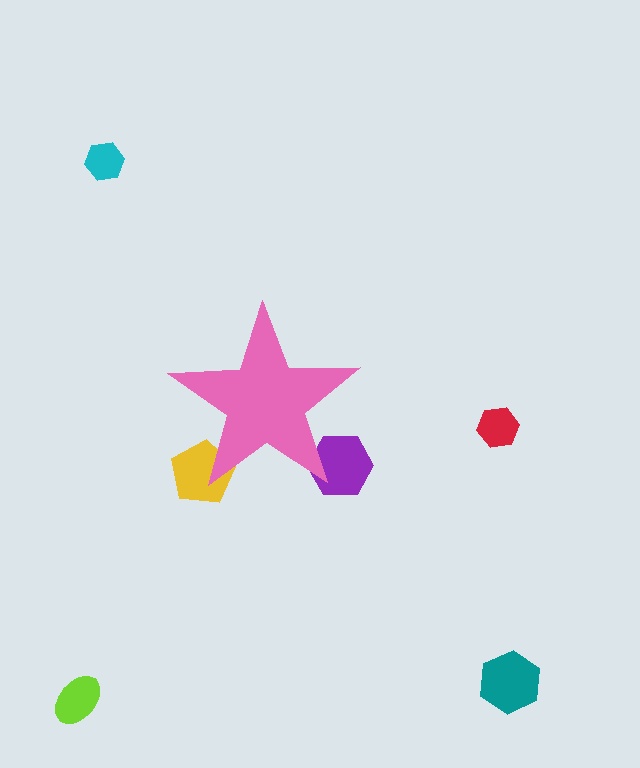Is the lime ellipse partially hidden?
No, the lime ellipse is fully visible.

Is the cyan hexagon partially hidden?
No, the cyan hexagon is fully visible.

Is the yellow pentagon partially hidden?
Yes, the yellow pentagon is partially hidden behind the pink star.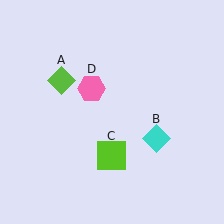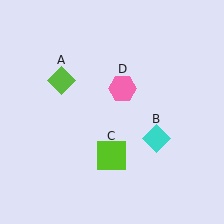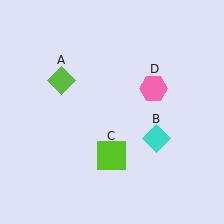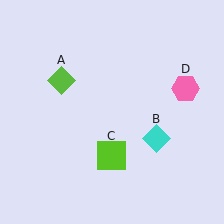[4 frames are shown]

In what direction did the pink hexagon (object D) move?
The pink hexagon (object D) moved right.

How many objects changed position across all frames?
1 object changed position: pink hexagon (object D).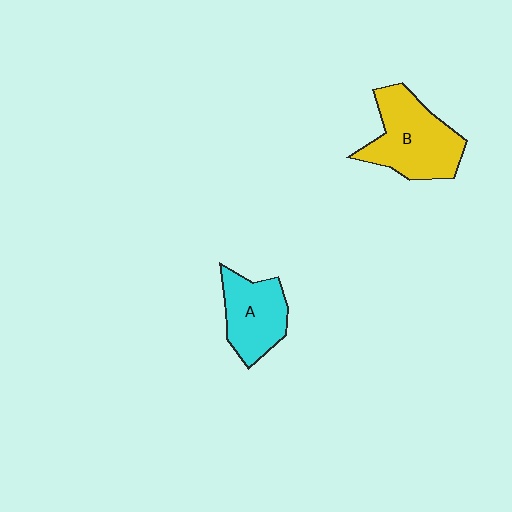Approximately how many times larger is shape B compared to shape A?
Approximately 1.4 times.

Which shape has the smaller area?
Shape A (cyan).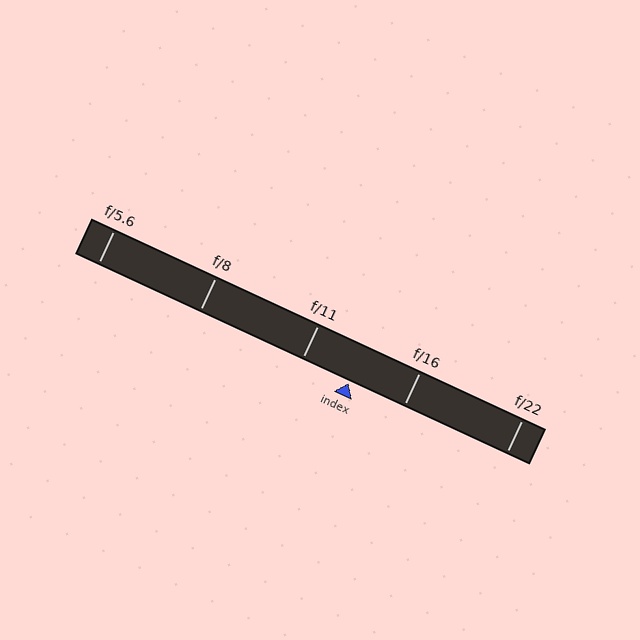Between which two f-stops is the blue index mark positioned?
The index mark is between f/11 and f/16.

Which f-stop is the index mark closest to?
The index mark is closest to f/11.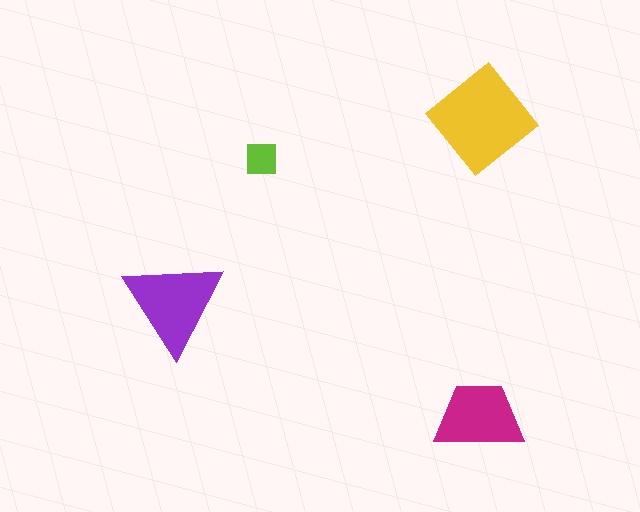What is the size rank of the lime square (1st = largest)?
4th.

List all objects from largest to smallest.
The yellow diamond, the purple triangle, the magenta trapezoid, the lime square.